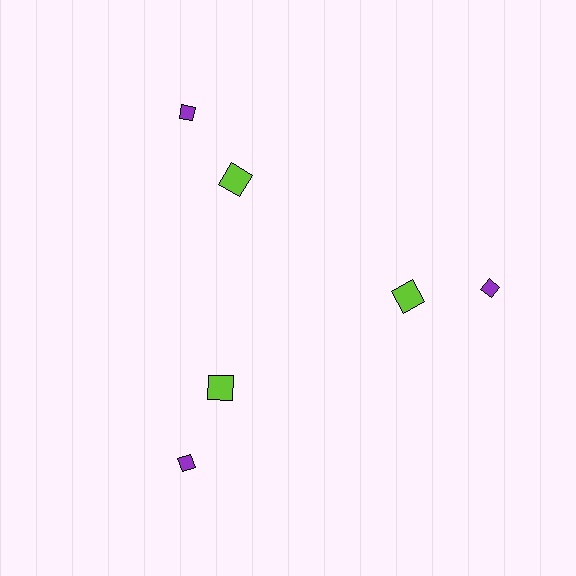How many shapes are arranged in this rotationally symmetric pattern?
There are 6 shapes, arranged in 3 groups of 2.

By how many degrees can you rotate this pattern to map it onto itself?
The pattern maps onto itself every 120 degrees of rotation.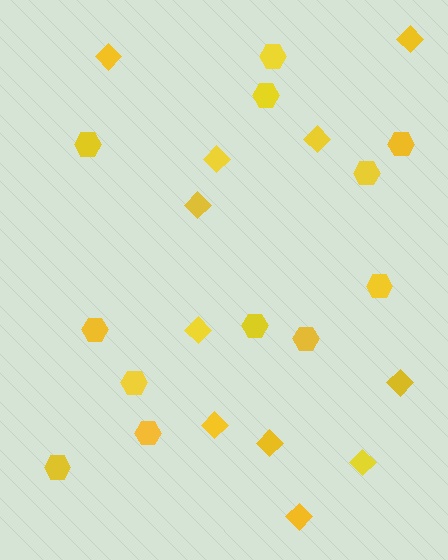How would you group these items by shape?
There are 2 groups: one group of hexagons (12) and one group of diamonds (11).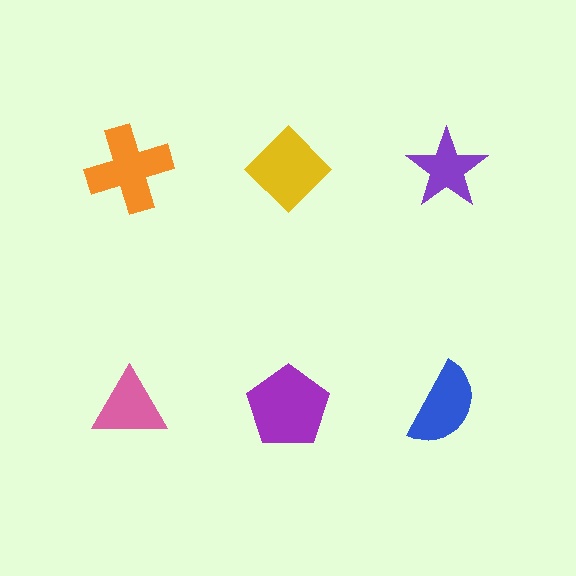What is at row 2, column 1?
A pink triangle.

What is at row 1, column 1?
An orange cross.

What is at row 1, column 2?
A yellow diamond.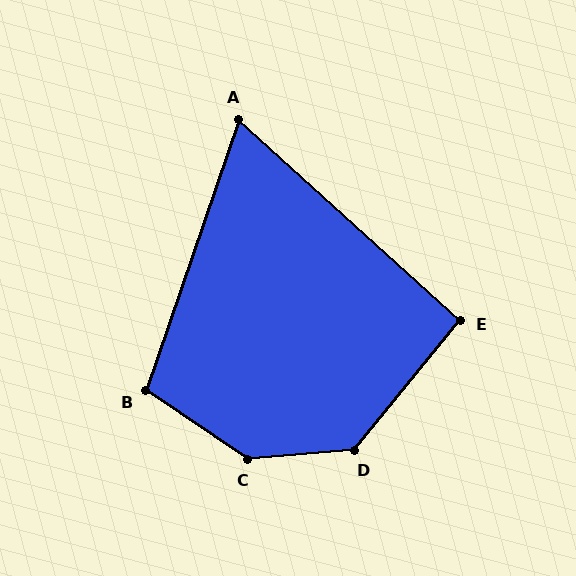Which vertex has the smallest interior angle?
A, at approximately 67 degrees.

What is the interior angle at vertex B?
Approximately 105 degrees (obtuse).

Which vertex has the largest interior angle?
C, at approximately 142 degrees.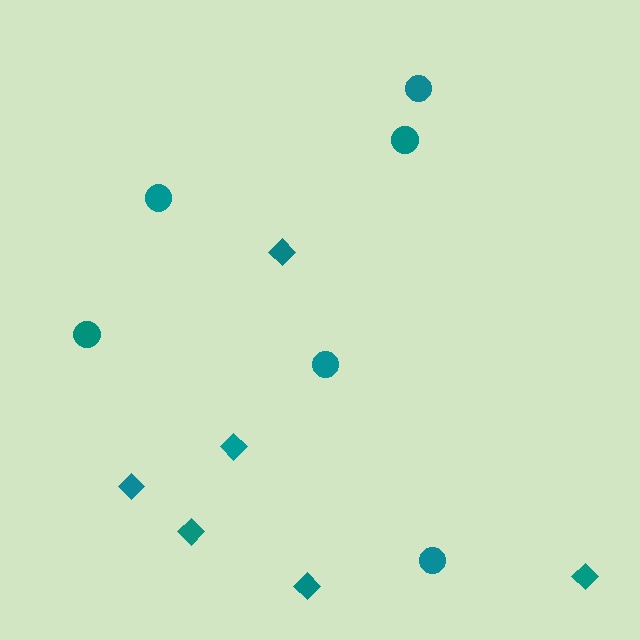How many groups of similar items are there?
There are 2 groups: one group of circles (6) and one group of diamonds (6).